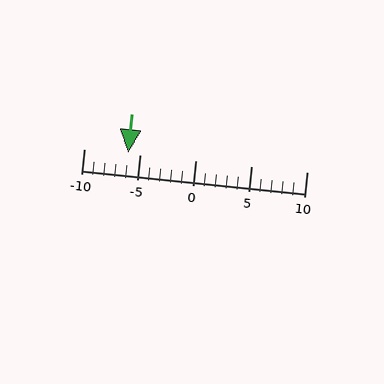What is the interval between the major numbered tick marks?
The major tick marks are spaced 5 units apart.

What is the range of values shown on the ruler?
The ruler shows values from -10 to 10.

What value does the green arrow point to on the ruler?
The green arrow points to approximately -6.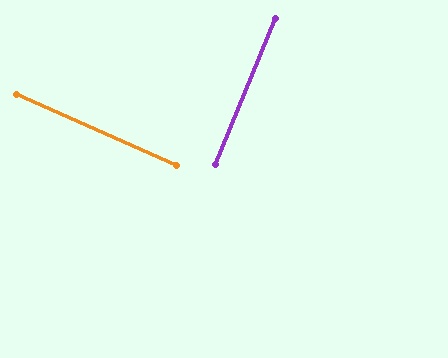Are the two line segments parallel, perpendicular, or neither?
Perpendicular — they meet at approximately 88°.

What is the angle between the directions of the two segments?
Approximately 88 degrees.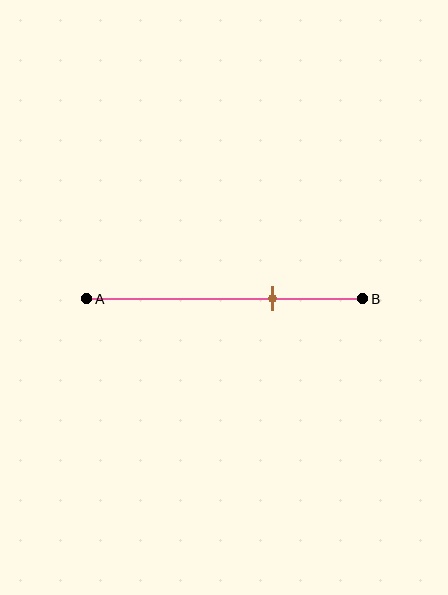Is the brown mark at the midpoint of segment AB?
No, the mark is at about 70% from A, not at the 50% midpoint.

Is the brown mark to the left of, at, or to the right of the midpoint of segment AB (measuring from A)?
The brown mark is to the right of the midpoint of segment AB.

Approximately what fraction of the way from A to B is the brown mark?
The brown mark is approximately 70% of the way from A to B.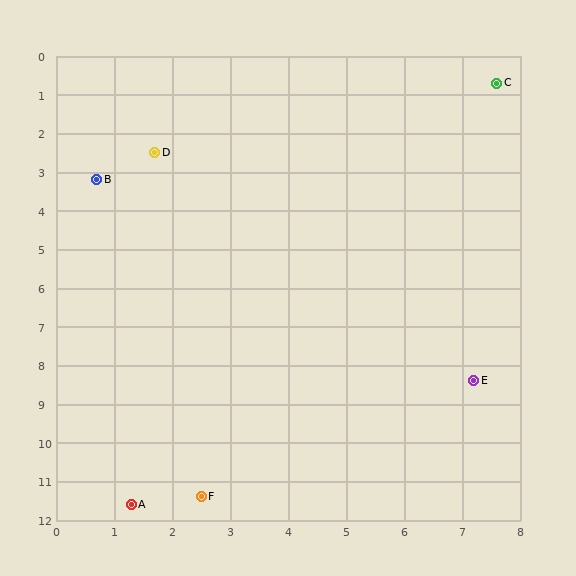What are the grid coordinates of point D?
Point D is at approximately (1.7, 2.5).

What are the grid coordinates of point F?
Point F is at approximately (2.5, 11.4).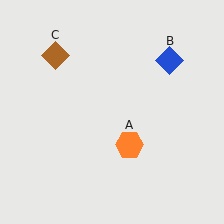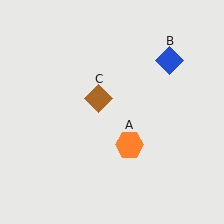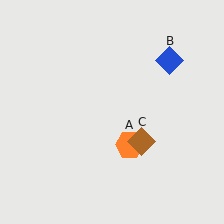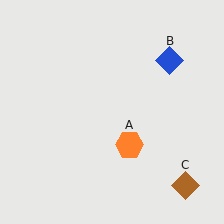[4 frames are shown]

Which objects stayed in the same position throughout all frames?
Orange hexagon (object A) and blue diamond (object B) remained stationary.